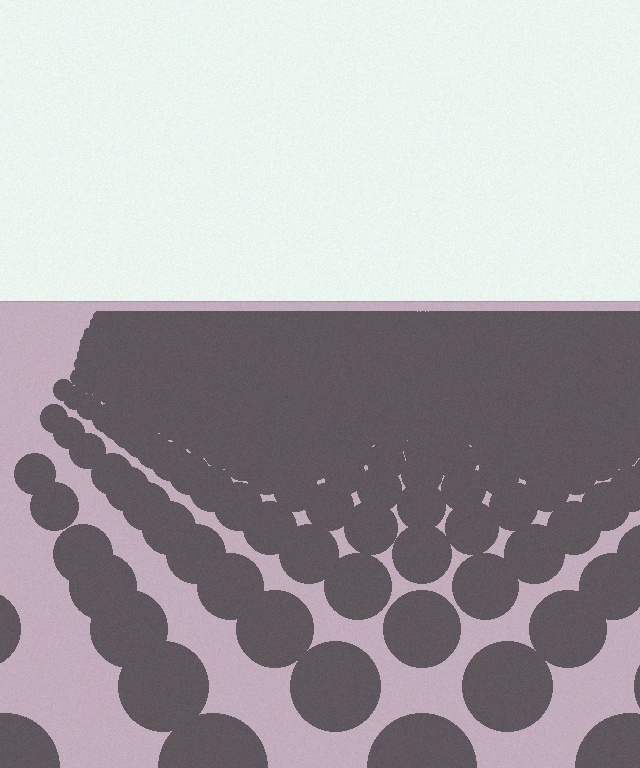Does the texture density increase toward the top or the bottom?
Density increases toward the top.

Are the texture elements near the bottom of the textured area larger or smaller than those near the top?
Larger. Near the bottom, elements are closer to the viewer and appear at a bigger on-screen size.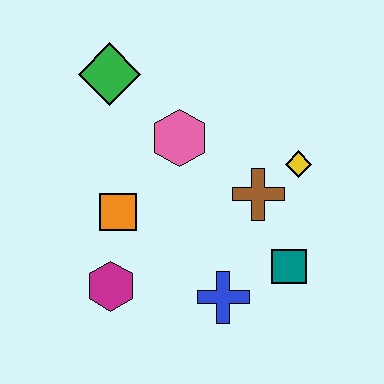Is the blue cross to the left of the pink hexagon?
No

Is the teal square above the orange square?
No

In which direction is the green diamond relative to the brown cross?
The green diamond is to the left of the brown cross.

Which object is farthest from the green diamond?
The teal square is farthest from the green diamond.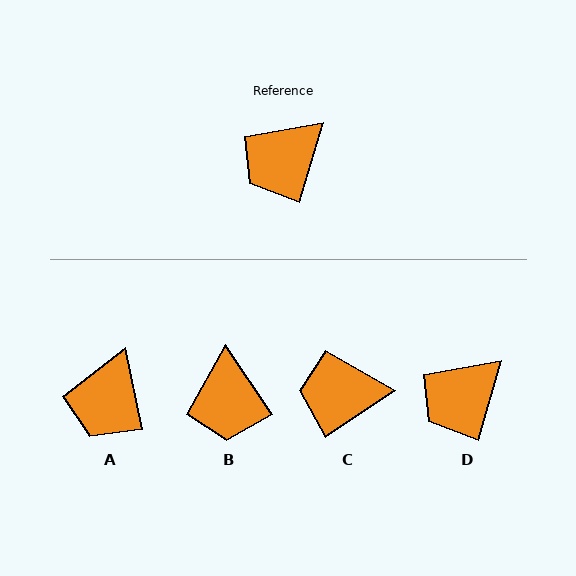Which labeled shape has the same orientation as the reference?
D.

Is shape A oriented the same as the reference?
No, it is off by about 28 degrees.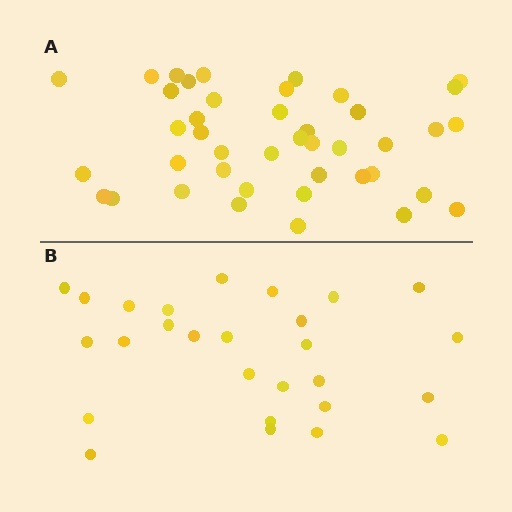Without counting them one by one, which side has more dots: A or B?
Region A (the top region) has more dots.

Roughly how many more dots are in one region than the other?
Region A has approximately 15 more dots than region B.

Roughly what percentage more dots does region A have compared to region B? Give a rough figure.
About 55% more.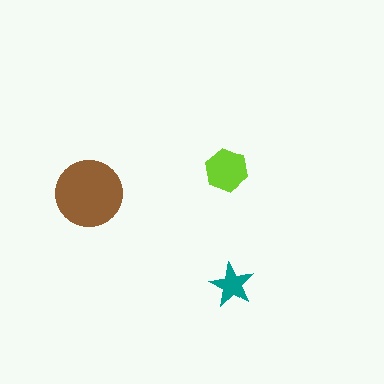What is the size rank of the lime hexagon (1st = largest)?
2nd.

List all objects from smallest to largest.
The teal star, the lime hexagon, the brown circle.